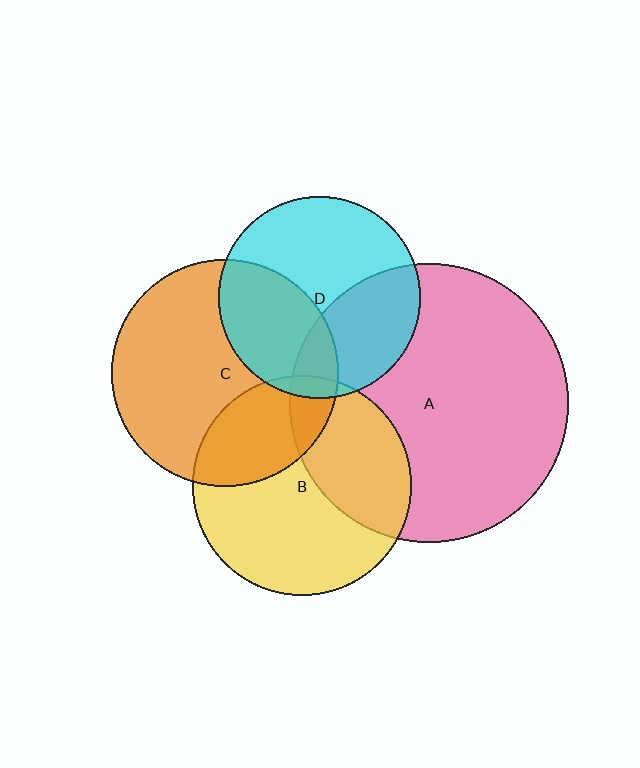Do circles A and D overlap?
Yes.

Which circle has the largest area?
Circle A (pink).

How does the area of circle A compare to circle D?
Approximately 1.9 times.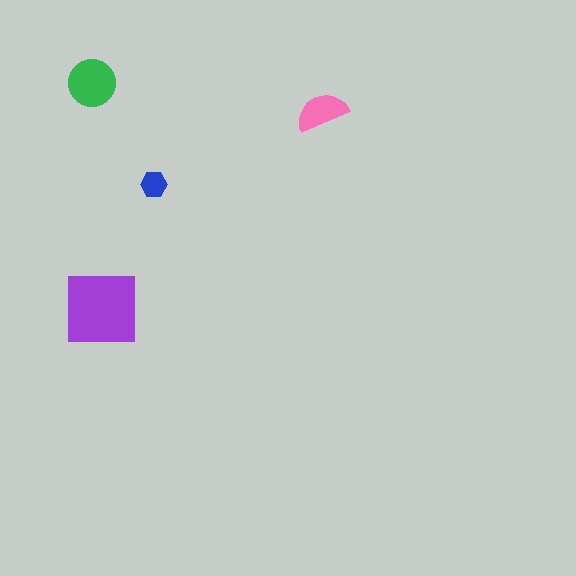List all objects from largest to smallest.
The purple square, the green circle, the pink semicircle, the blue hexagon.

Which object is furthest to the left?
The green circle is leftmost.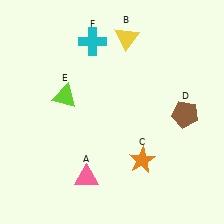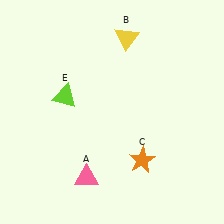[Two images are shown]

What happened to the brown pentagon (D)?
The brown pentagon (D) was removed in Image 2. It was in the bottom-right area of Image 1.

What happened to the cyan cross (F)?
The cyan cross (F) was removed in Image 2. It was in the top-left area of Image 1.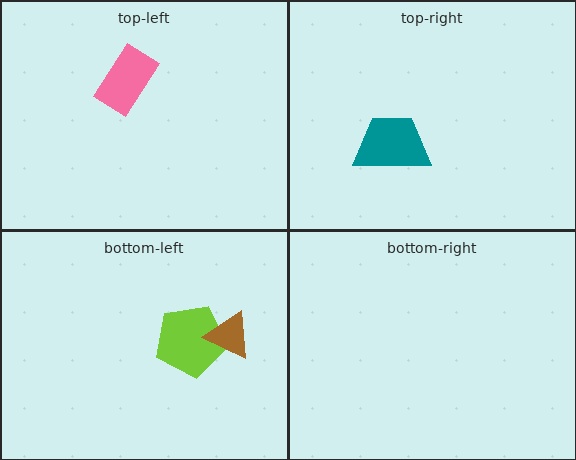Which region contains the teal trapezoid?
The top-right region.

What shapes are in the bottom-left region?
The lime pentagon, the brown triangle.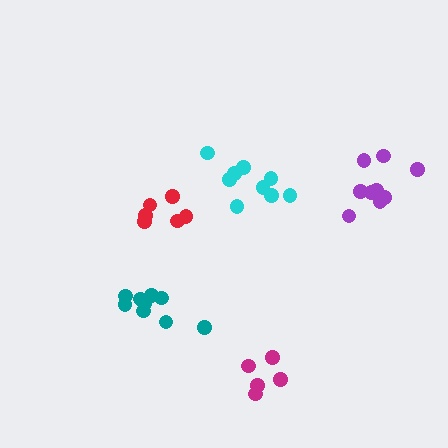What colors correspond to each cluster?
The clusters are colored: cyan, purple, magenta, red, teal.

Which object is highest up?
The cyan cluster is topmost.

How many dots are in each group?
Group 1: 9 dots, Group 2: 9 dots, Group 3: 5 dots, Group 4: 6 dots, Group 5: 9 dots (38 total).